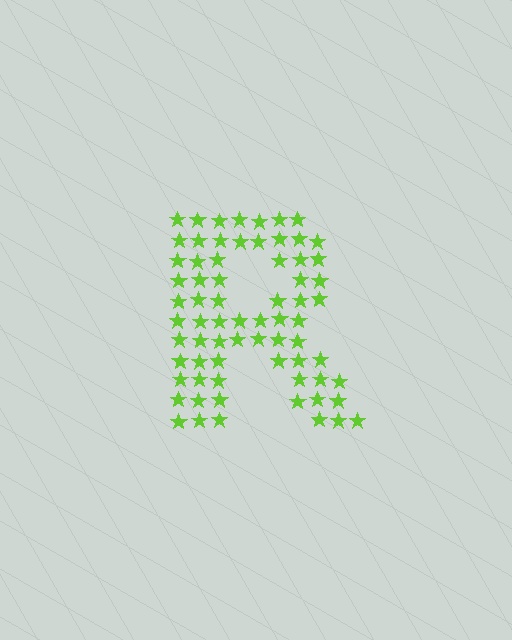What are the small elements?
The small elements are stars.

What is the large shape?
The large shape is the letter R.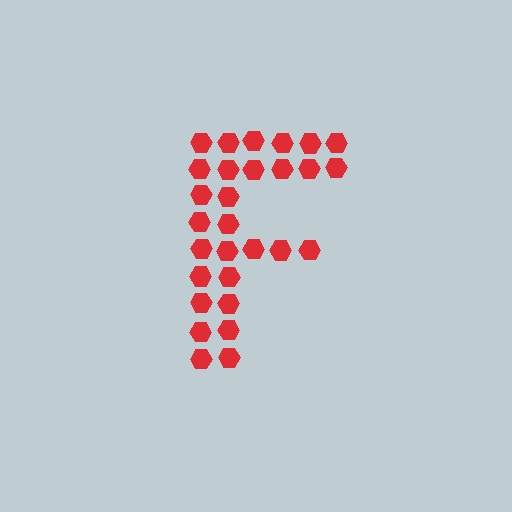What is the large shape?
The large shape is the letter F.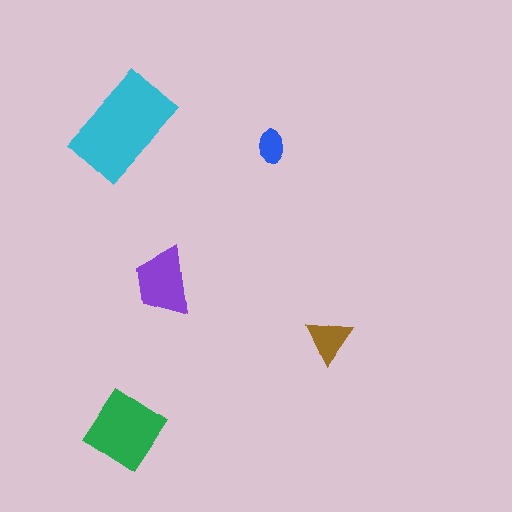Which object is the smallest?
The blue ellipse.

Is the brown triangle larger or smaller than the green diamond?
Smaller.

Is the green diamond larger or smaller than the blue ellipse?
Larger.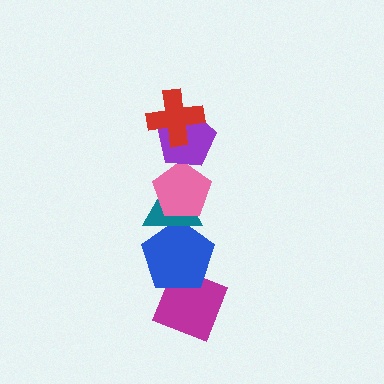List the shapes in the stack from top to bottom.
From top to bottom: the red cross, the purple pentagon, the pink pentagon, the teal triangle, the blue pentagon, the magenta diamond.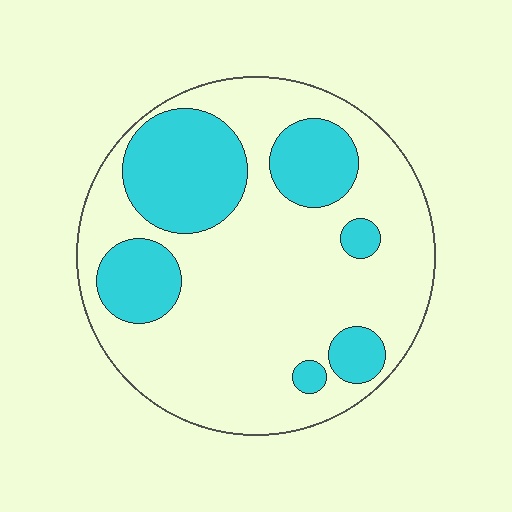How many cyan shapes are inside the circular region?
6.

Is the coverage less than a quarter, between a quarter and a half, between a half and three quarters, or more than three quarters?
Between a quarter and a half.